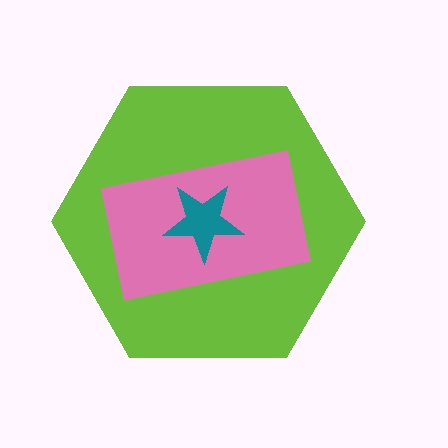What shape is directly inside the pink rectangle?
The teal star.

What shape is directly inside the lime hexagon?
The pink rectangle.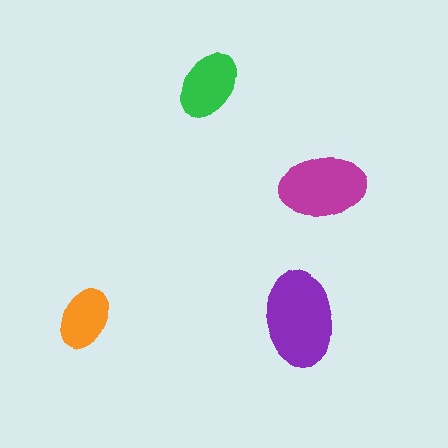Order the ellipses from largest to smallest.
the purple one, the magenta one, the green one, the orange one.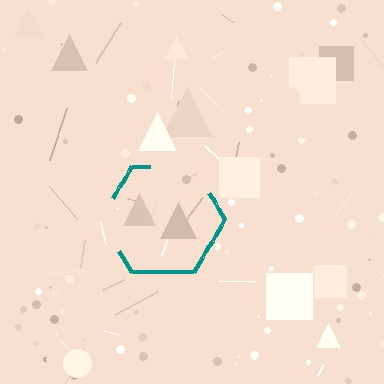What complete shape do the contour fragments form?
The contour fragments form a hexagon.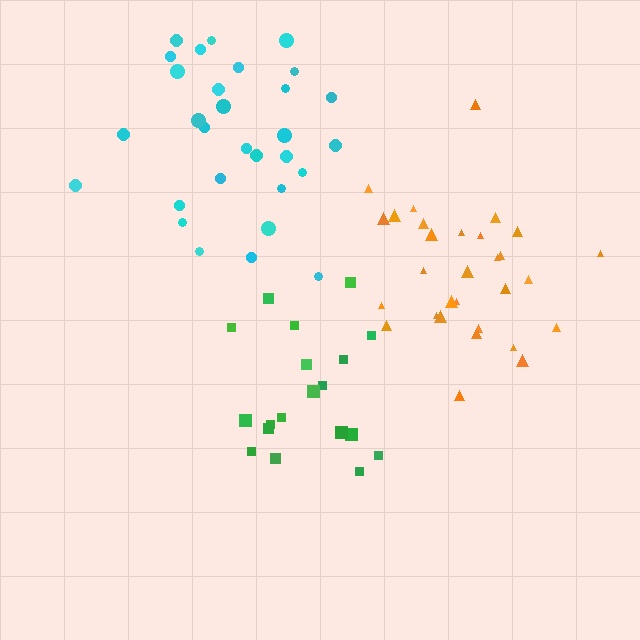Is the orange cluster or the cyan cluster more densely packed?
Orange.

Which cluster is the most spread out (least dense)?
Cyan.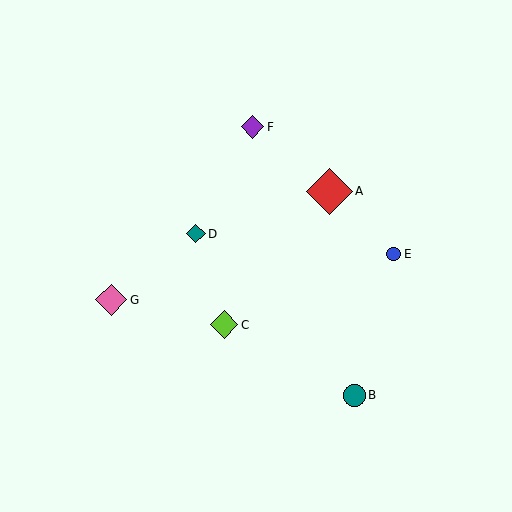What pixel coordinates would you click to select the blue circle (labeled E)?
Click at (394, 254) to select the blue circle E.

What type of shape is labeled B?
Shape B is a teal circle.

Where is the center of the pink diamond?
The center of the pink diamond is at (111, 300).